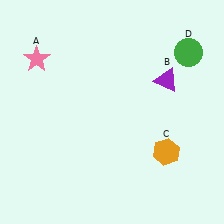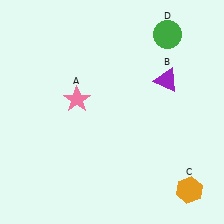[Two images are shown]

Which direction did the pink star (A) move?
The pink star (A) moved right.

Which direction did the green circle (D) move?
The green circle (D) moved left.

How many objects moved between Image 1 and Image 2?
3 objects moved between the two images.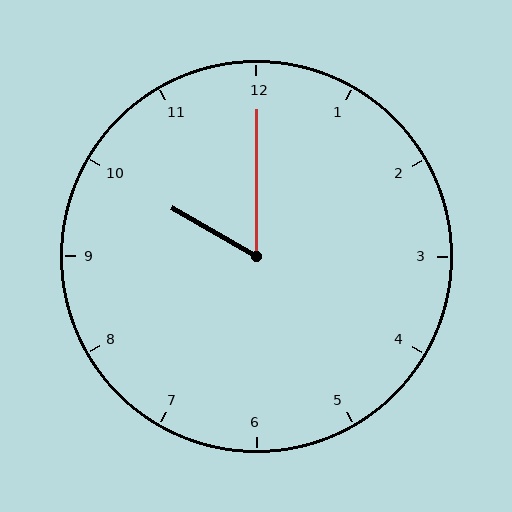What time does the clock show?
10:00.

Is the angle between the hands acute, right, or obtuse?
It is acute.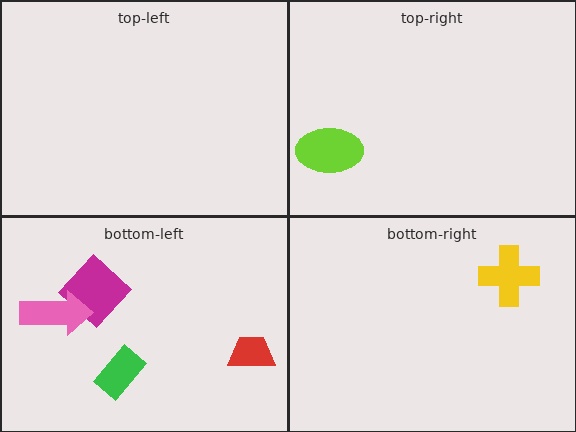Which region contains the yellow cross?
The bottom-right region.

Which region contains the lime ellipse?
The top-right region.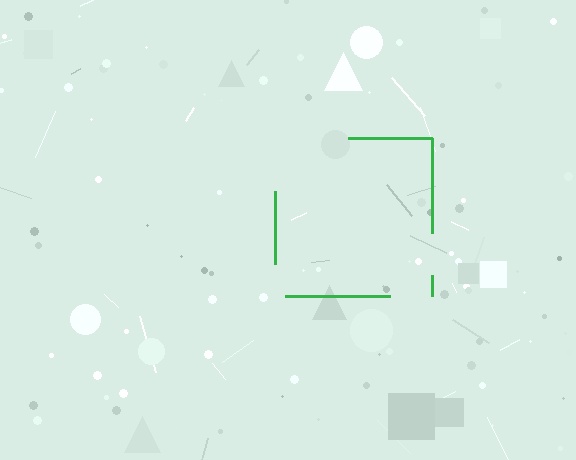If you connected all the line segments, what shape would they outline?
They would outline a square.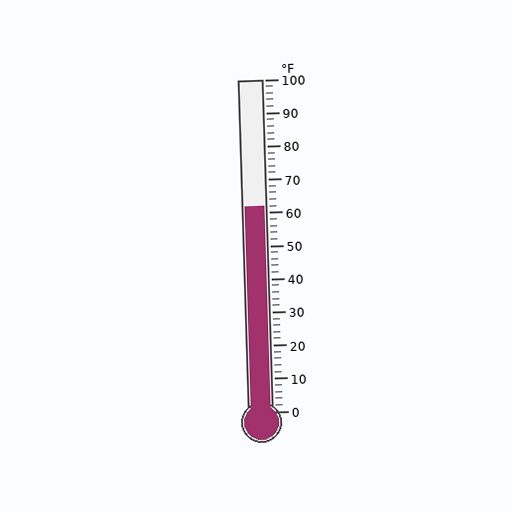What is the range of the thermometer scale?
The thermometer scale ranges from 0°F to 100°F.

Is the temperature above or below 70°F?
The temperature is below 70°F.